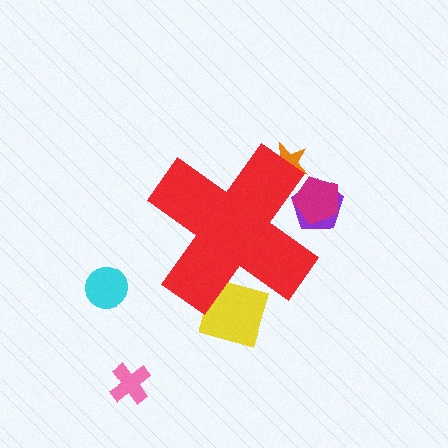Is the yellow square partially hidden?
Yes, the yellow square is partially hidden behind the red cross.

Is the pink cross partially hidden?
No, the pink cross is fully visible.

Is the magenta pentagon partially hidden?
Yes, the magenta pentagon is partially hidden behind the red cross.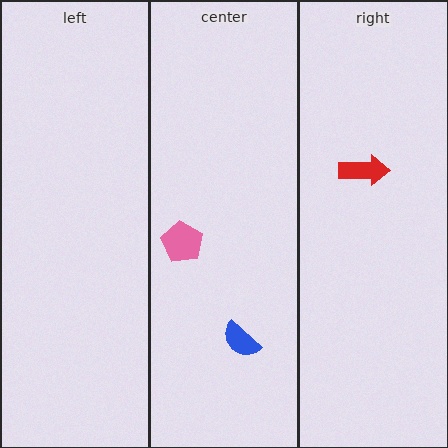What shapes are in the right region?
The red arrow.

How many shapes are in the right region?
1.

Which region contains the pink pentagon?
The center region.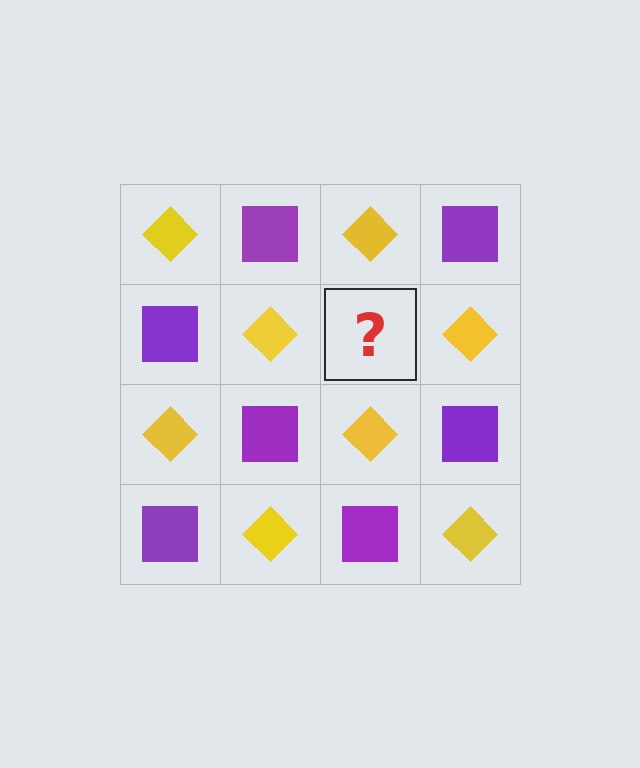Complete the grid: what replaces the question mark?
The question mark should be replaced with a purple square.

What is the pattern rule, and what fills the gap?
The rule is that it alternates yellow diamond and purple square in a checkerboard pattern. The gap should be filled with a purple square.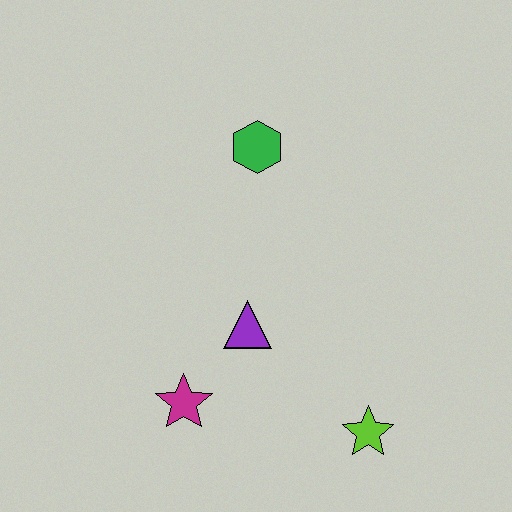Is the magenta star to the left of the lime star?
Yes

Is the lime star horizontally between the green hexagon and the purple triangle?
No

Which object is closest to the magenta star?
The purple triangle is closest to the magenta star.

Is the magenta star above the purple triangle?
No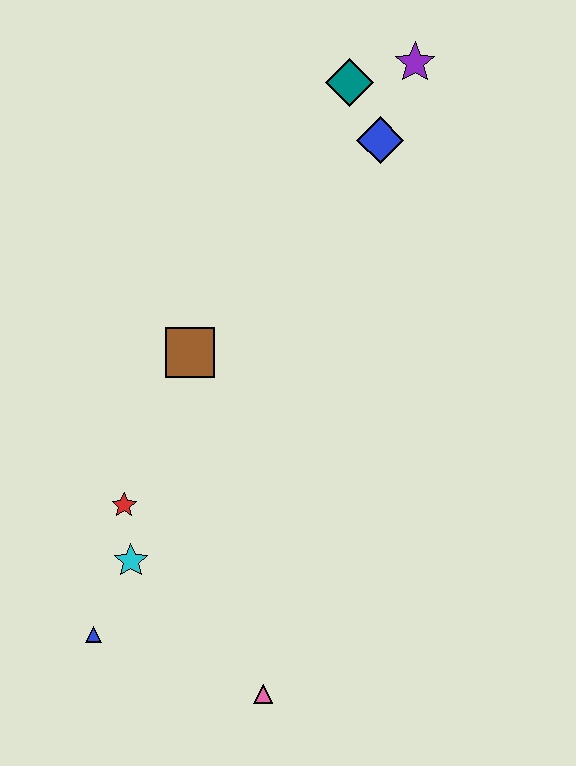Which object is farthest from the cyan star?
The purple star is farthest from the cyan star.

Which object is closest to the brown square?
The red star is closest to the brown square.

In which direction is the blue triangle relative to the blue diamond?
The blue triangle is below the blue diamond.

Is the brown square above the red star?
Yes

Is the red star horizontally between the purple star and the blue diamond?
No